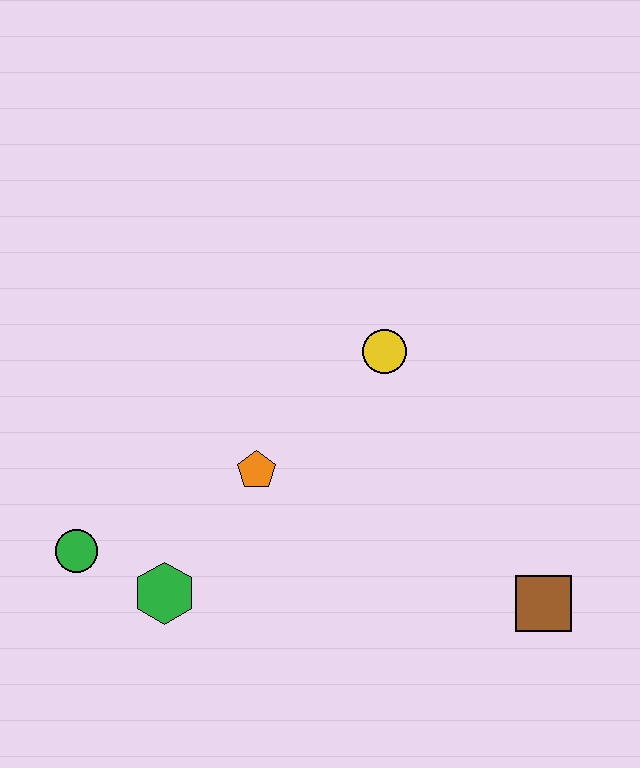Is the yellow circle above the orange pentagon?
Yes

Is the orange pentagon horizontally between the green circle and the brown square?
Yes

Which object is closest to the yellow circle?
The orange pentagon is closest to the yellow circle.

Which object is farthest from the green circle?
The brown square is farthest from the green circle.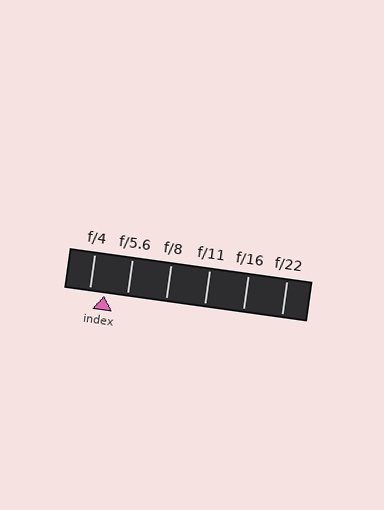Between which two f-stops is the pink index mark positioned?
The index mark is between f/4 and f/5.6.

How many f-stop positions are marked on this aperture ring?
There are 6 f-stop positions marked.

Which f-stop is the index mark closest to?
The index mark is closest to f/4.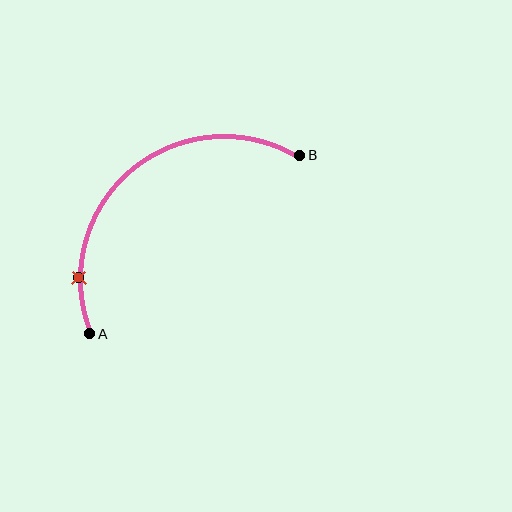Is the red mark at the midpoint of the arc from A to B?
No. The red mark lies on the arc but is closer to endpoint A. The arc midpoint would be at the point on the curve equidistant along the arc from both A and B.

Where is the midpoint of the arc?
The arc midpoint is the point on the curve farthest from the straight line joining A and B. It sits above and to the left of that line.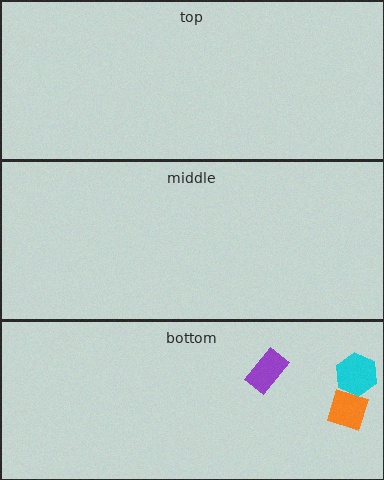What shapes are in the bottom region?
The orange square, the purple rectangle, the cyan hexagon.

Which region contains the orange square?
The bottom region.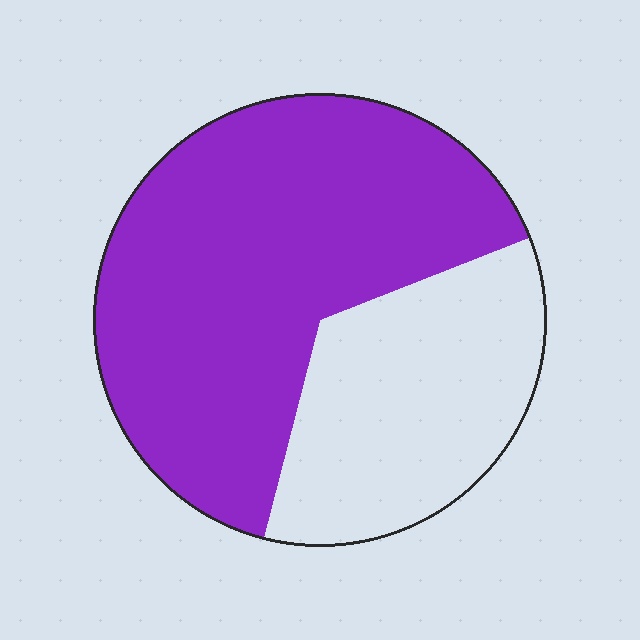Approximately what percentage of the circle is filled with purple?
Approximately 65%.